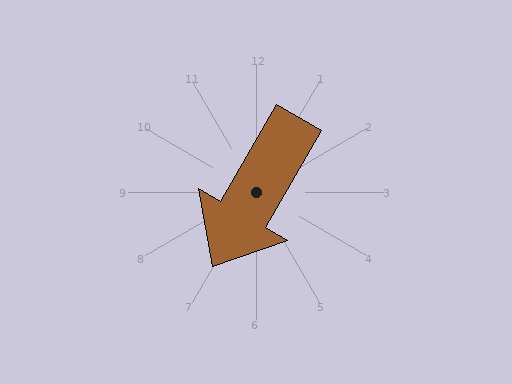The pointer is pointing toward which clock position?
Roughly 7 o'clock.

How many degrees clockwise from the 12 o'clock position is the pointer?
Approximately 210 degrees.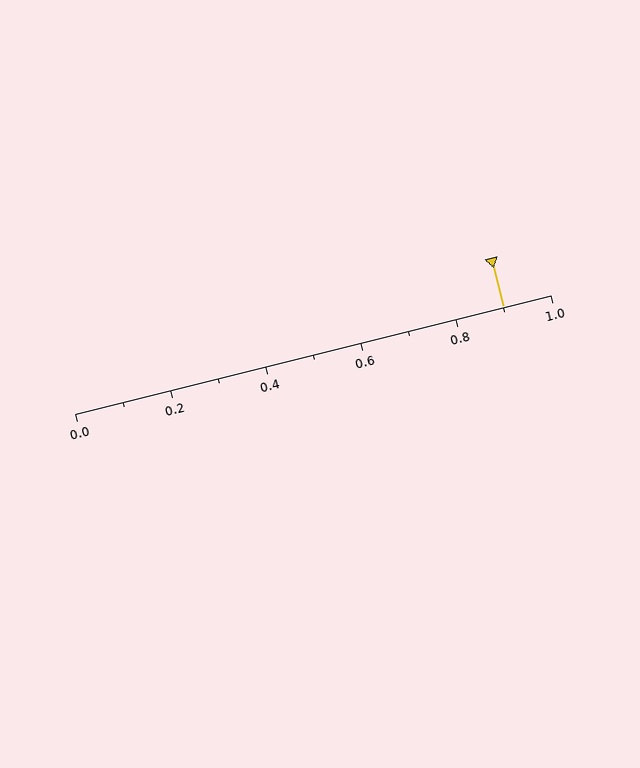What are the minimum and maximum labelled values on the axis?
The axis runs from 0.0 to 1.0.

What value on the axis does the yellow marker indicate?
The marker indicates approximately 0.9.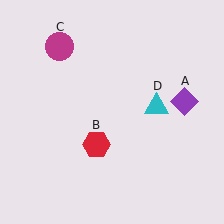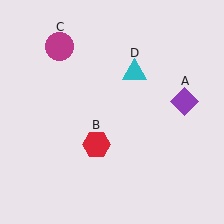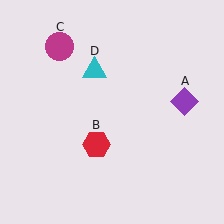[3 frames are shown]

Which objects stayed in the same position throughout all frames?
Purple diamond (object A) and red hexagon (object B) and magenta circle (object C) remained stationary.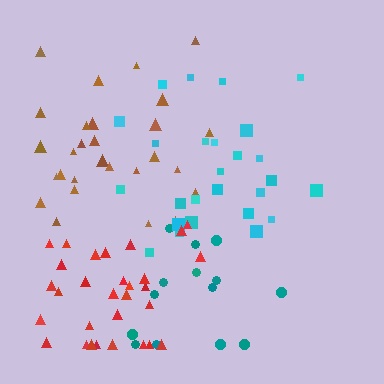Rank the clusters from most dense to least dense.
cyan, red, brown, teal.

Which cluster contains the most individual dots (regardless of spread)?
Red (31).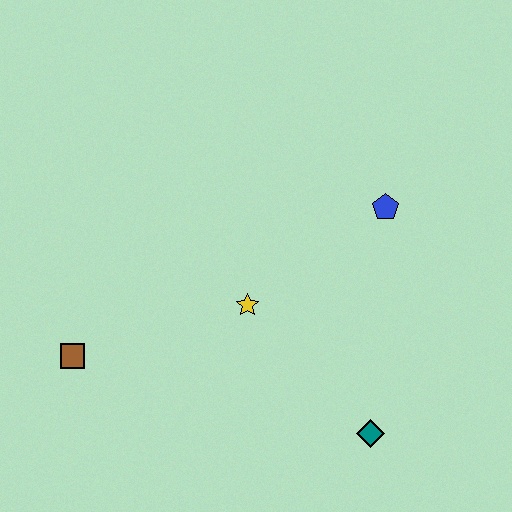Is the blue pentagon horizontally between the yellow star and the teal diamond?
No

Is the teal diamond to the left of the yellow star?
No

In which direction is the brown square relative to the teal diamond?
The brown square is to the left of the teal diamond.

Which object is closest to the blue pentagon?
The yellow star is closest to the blue pentagon.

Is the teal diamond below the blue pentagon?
Yes